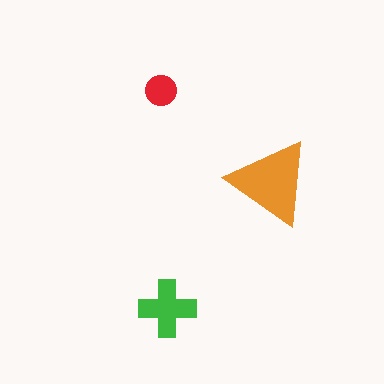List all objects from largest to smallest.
The orange triangle, the green cross, the red circle.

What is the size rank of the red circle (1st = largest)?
3rd.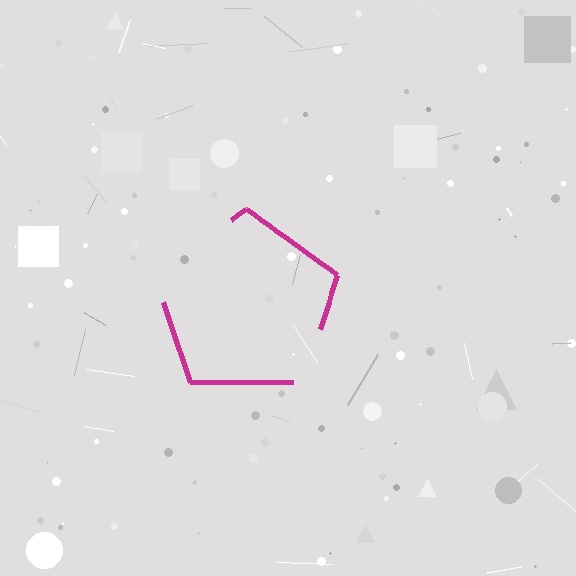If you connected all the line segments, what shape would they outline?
They would outline a pentagon.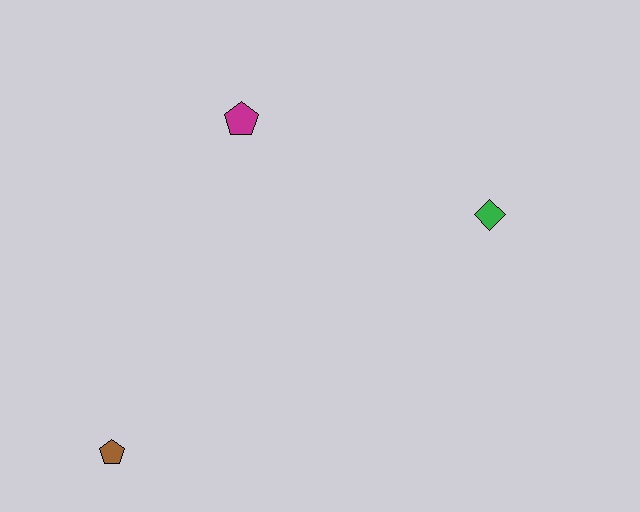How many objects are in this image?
There are 3 objects.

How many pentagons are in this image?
There are 2 pentagons.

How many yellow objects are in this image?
There are no yellow objects.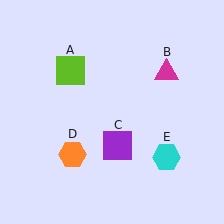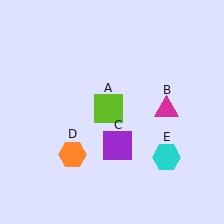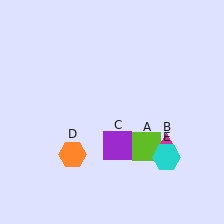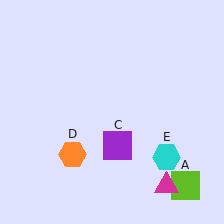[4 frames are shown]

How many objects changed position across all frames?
2 objects changed position: lime square (object A), magenta triangle (object B).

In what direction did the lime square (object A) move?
The lime square (object A) moved down and to the right.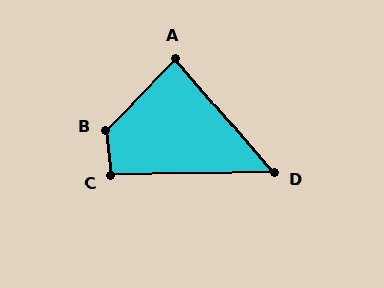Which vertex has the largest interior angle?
B, at approximately 130 degrees.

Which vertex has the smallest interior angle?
D, at approximately 50 degrees.